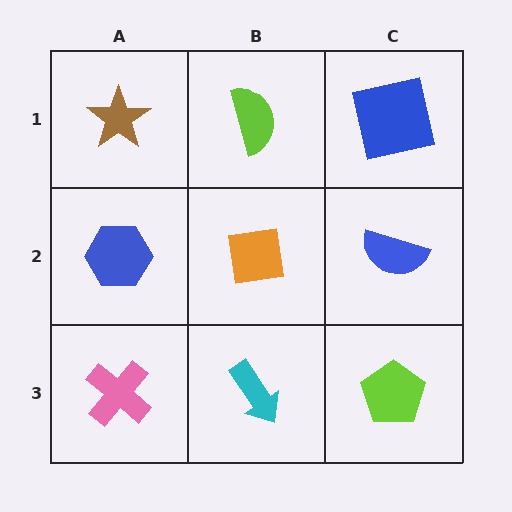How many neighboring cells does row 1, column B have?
3.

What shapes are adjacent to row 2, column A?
A brown star (row 1, column A), a pink cross (row 3, column A), an orange square (row 2, column B).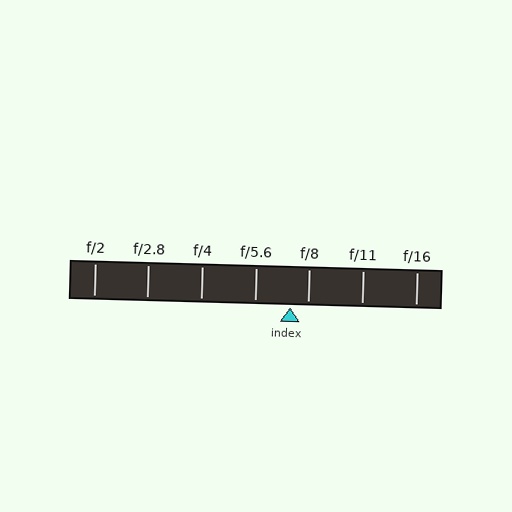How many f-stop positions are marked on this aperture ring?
There are 7 f-stop positions marked.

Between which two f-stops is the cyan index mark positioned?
The index mark is between f/5.6 and f/8.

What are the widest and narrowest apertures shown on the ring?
The widest aperture shown is f/2 and the narrowest is f/16.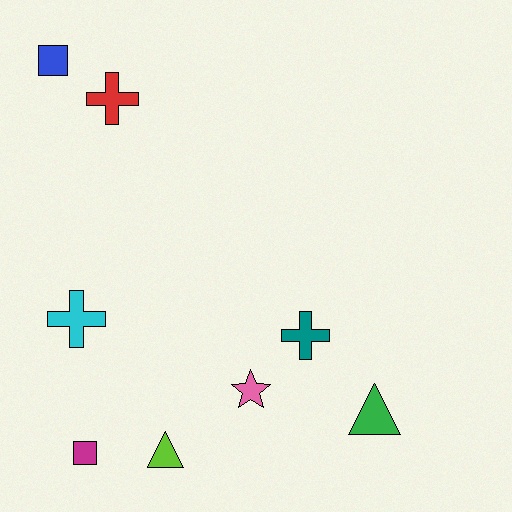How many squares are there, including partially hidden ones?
There are 2 squares.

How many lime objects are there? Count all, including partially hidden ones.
There is 1 lime object.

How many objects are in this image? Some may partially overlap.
There are 8 objects.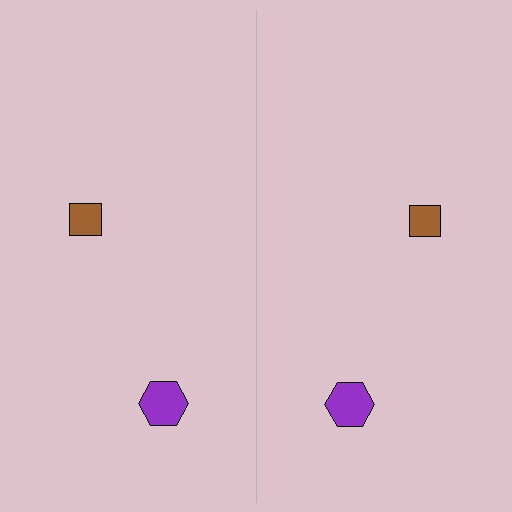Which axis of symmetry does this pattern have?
The pattern has a vertical axis of symmetry running through the center of the image.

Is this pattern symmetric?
Yes, this pattern has bilateral (reflection) symmetry.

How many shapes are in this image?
There are 4 shapes in this image.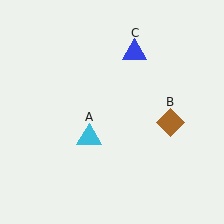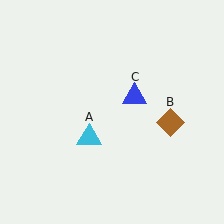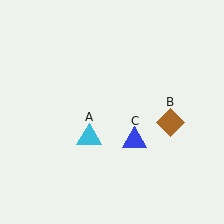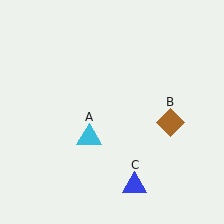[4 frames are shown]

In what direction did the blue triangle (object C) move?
The blue triangle (object C) moved down.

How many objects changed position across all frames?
1 object changed position: blue triangle (object C).